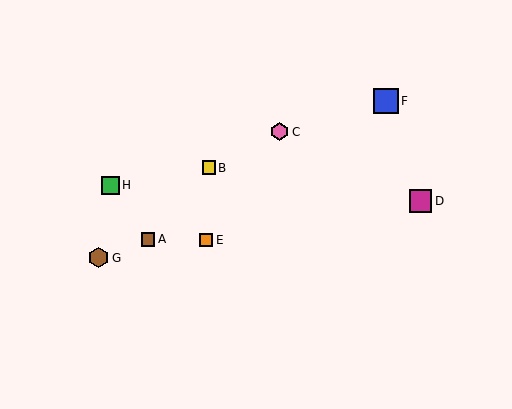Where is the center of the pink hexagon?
The center of the pink hexagon is at (280, 132).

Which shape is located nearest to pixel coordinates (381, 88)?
The blue square (labeled F) at (386, 101) is nearest to that location.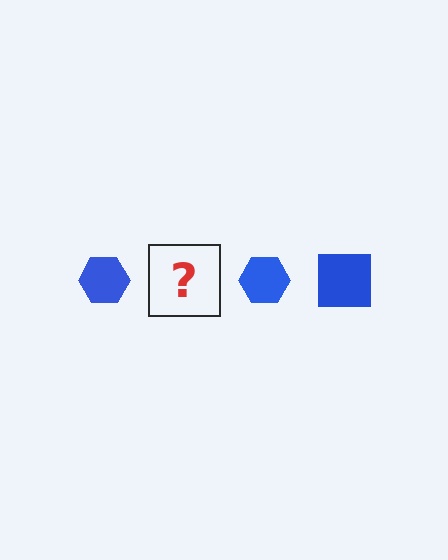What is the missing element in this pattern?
The missing element is a blue square.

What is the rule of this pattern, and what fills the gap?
The rule is that the pattern cycles through hexagon, square shapes in blue. The gap should be filled with a blue square.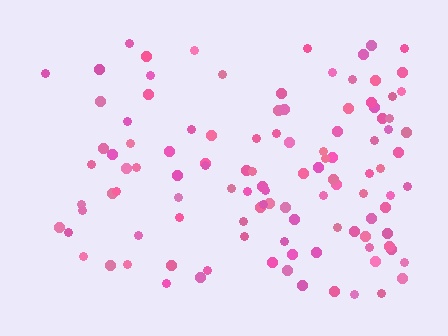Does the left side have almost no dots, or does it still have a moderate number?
Still a moderate number, just noticeably fewer than the right.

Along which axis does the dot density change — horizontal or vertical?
Horizontal.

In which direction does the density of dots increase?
From left to right, with the right side densest.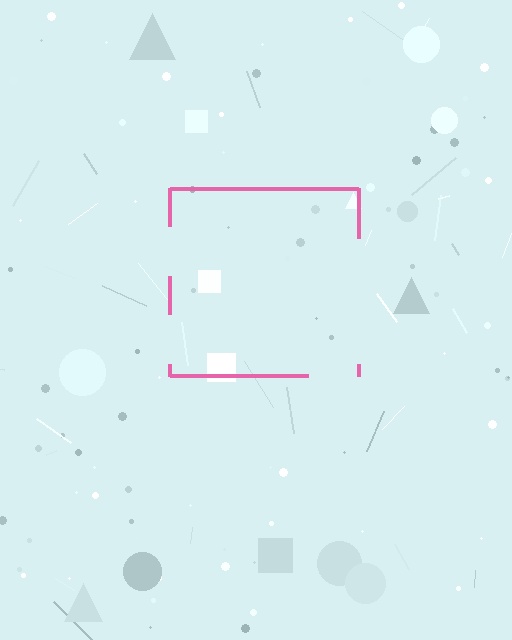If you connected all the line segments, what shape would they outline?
They would outline a square.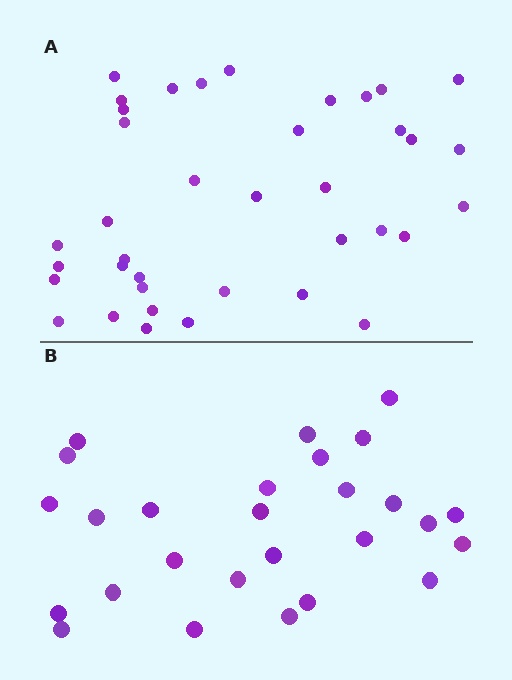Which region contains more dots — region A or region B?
Region A (the top region) has more dots.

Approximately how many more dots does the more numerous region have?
Region A has roughly 12 or so more dots than region B.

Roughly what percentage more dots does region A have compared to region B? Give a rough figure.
About 40% more.